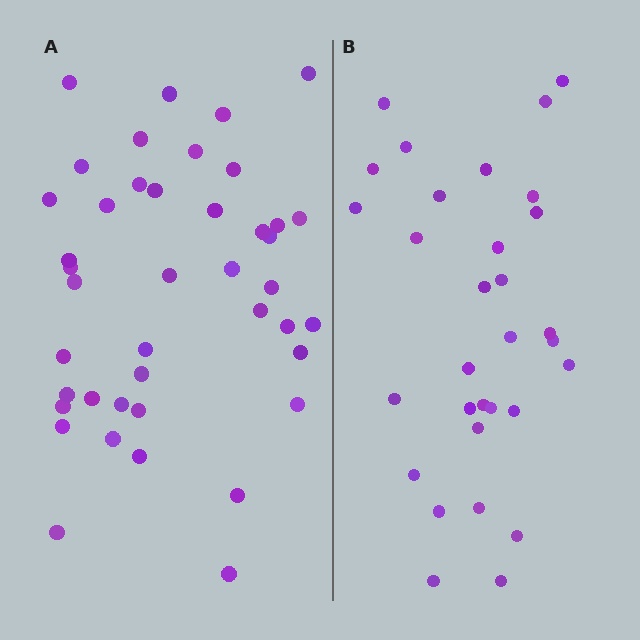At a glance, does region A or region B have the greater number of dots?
Region A (the left region) has more dots.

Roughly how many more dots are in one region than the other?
Region A has roughly 12 or so more dots than region B.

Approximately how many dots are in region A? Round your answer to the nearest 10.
About 40 dots. (The exact count is 42, which rounds to 40.)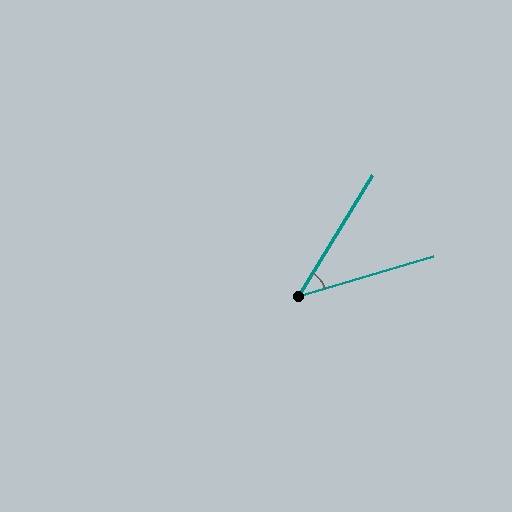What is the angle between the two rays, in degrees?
Approximately 42 degrees.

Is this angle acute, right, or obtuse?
It is acute.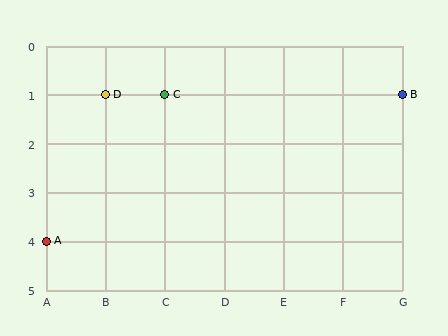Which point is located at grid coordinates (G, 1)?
Point B is at (G, 1).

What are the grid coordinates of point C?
Point C is at grid coordinates (C, 1).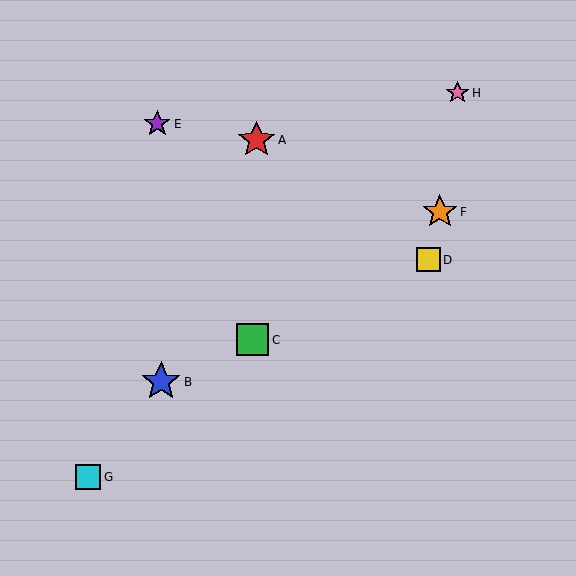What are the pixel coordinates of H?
Object H is at (457, 93).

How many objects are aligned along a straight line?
3 objects (B, C, D) are aligned along a straight line.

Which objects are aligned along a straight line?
Objects B, C, D are aligned along a straight line.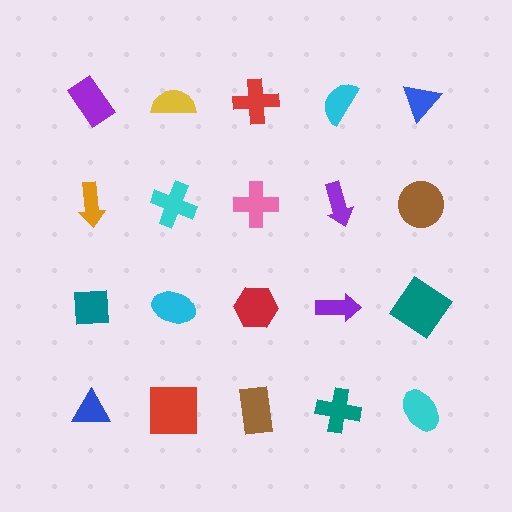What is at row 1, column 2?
A yellow semicircle.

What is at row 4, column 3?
A brown rectangle.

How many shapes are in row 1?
5 shapes.